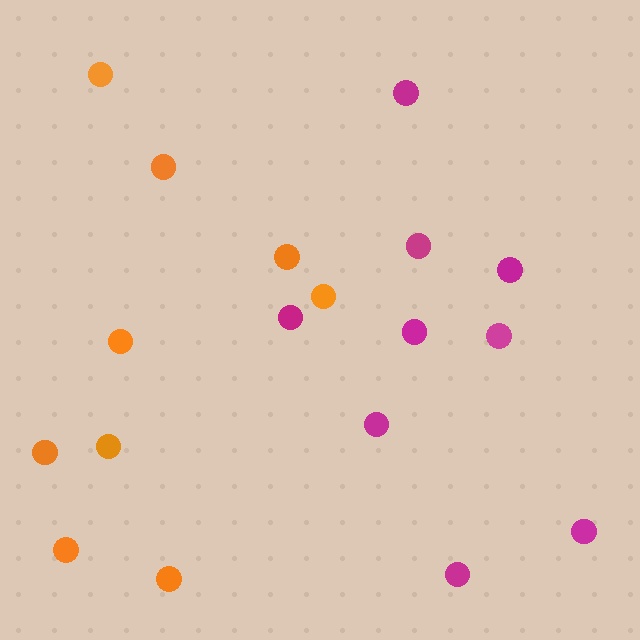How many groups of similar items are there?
There are 2 groups: one group of orange circles (9) and one group of magenta circles (9).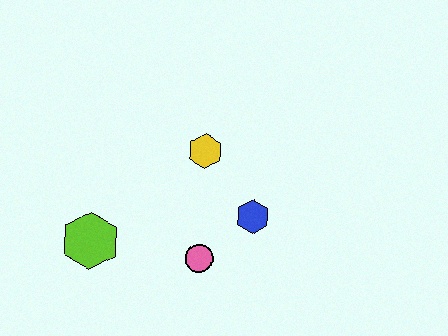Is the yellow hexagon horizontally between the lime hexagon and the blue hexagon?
Yes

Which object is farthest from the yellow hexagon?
The lime hexagon is farthest from the yellow hexagon.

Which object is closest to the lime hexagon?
The pink circle is closest to the lime hexagon.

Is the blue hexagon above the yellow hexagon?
No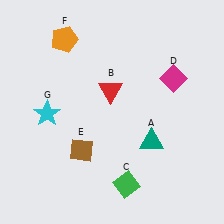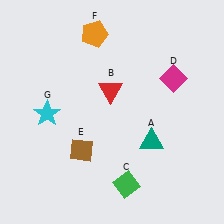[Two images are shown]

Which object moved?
The orange pentagon (F) moved right.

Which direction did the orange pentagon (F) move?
The orange pentagon (F) moved right.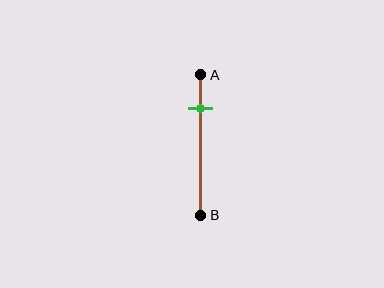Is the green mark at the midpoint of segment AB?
No, the mark is at about 25% from A, not at the 50% midpoint.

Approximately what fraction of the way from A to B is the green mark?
The green mark is approximately 25% of the way from A to B.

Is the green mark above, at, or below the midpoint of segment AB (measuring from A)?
The green mark is above the midpoint of segment AB.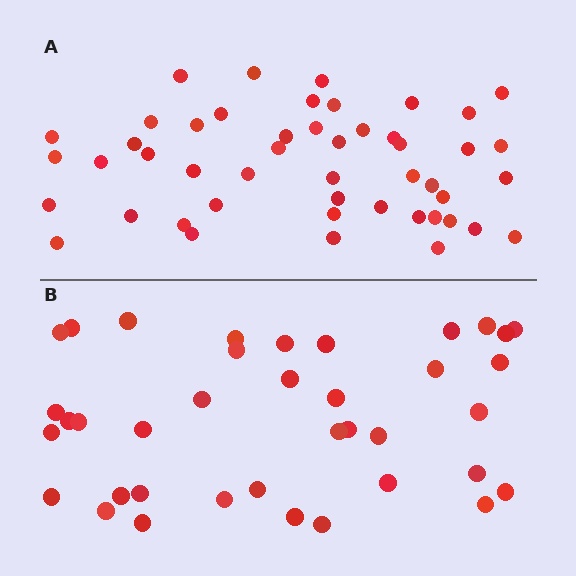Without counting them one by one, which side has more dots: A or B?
Region A (the top region) has more dots.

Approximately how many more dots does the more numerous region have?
Region A has roughly 10 or so more dots than region B.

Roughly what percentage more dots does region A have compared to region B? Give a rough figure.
About 25% more.